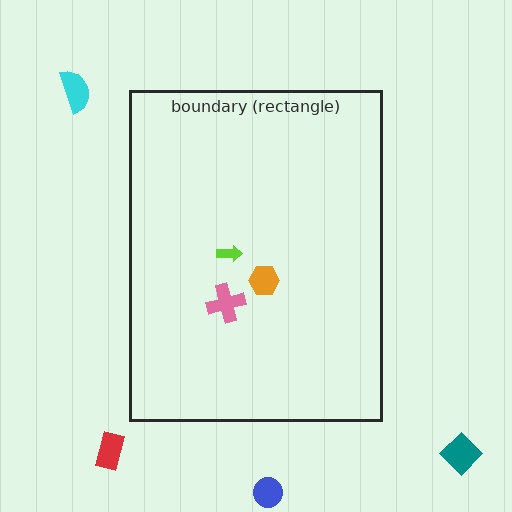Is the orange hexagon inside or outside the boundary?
Inside.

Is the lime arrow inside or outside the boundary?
Inside.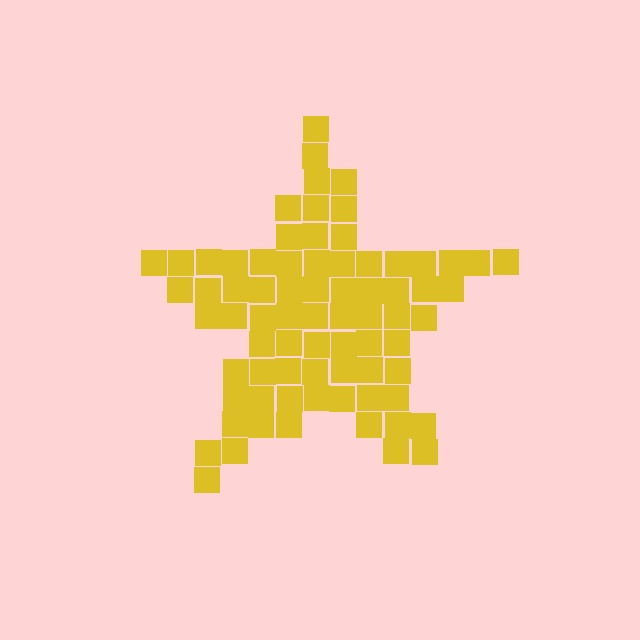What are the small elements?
The small elements are squares.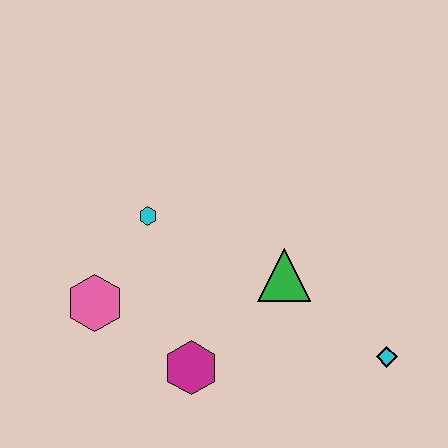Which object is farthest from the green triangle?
The pink hexagon is farthest from the green triangle.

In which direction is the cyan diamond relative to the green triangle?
The cyan diamond is to the right of the green triangle.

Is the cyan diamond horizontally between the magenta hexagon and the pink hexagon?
No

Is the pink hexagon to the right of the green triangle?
No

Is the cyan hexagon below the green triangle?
No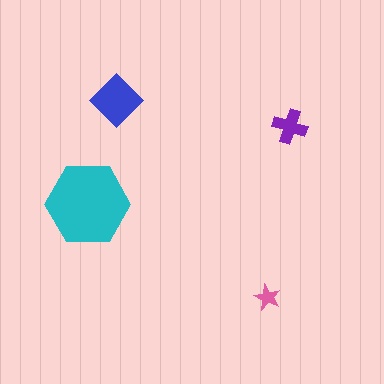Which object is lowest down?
The pink star is bottommost.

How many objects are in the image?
There are 4 objects in the image.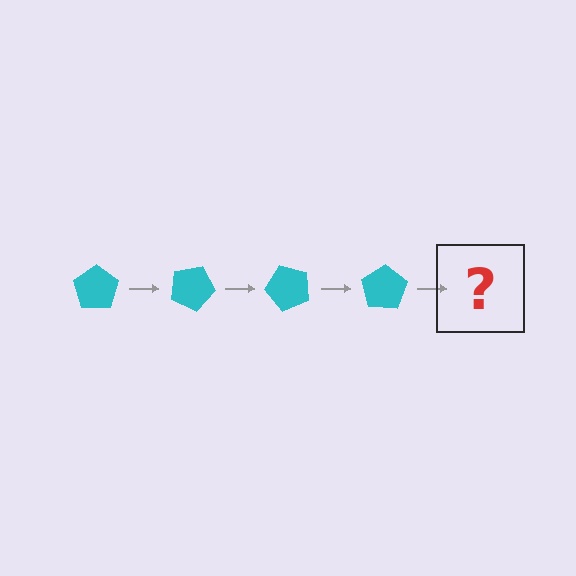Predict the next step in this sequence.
The next step is a cyan pentagon rotated 100 degrees.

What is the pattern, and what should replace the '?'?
The pattern is that the pentagon rotates 25 degrees each step. The '?' should be a cyan pentagon rotated 100 degrees.